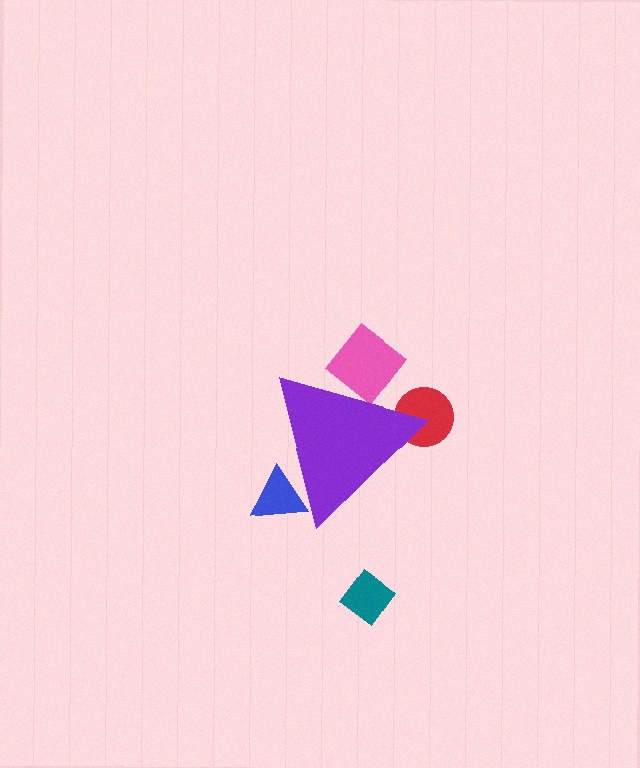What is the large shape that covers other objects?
A purple triangle.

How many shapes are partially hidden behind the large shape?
3 shapes are partially hidden.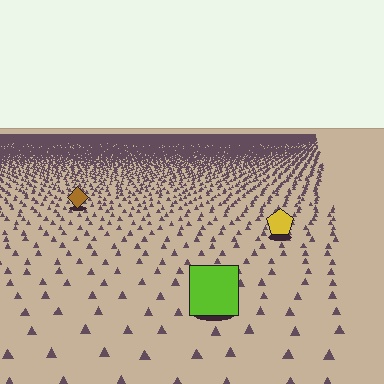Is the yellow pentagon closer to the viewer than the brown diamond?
Yes. The yellow pentagon is closer — you can tell from the texture gradient: the ground texture is coarser near it.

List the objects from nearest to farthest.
From nearest to farthest: the lime square, the yellow pentagon, the brown diamond.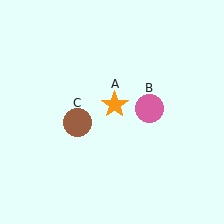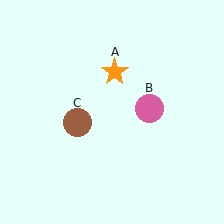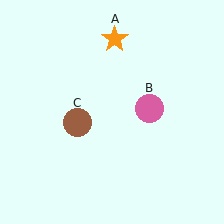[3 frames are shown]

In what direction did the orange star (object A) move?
The orange star (object A) moved up.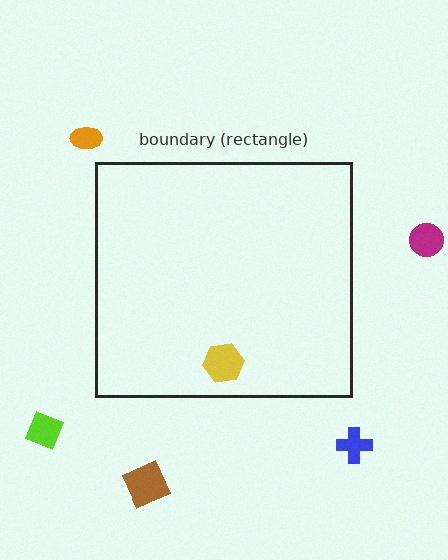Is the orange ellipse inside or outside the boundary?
Outside.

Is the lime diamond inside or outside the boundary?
Outside.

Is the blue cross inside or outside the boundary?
Outside.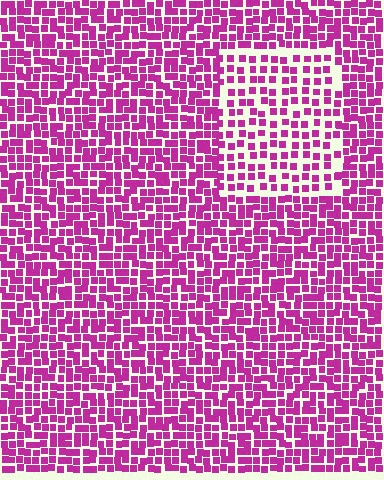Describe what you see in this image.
The image contains small magenta elements arranged at two different densities. A rectangle-shaped region is visible where the elements are less densely packed than the surrounding area.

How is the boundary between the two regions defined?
The boundary is defined by a change in element density (approximately 1.7x ratio). All elements are the same color, size, and shape.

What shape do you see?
I see a rectangle.